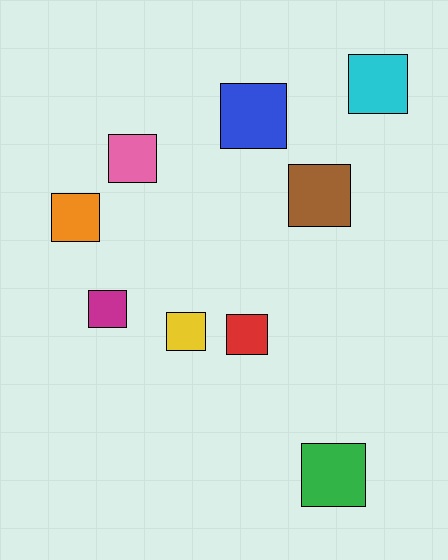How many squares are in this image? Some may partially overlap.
There are 9 squares.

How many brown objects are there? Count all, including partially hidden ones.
There is 1 brown object.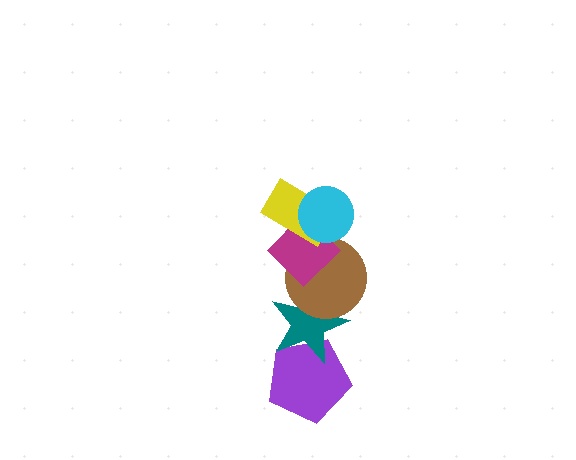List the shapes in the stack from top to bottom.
From top to bottom: the cyan circle, the yellow rectangle, the magenta diamond, the brown circle, the teal star, the purple pentagon.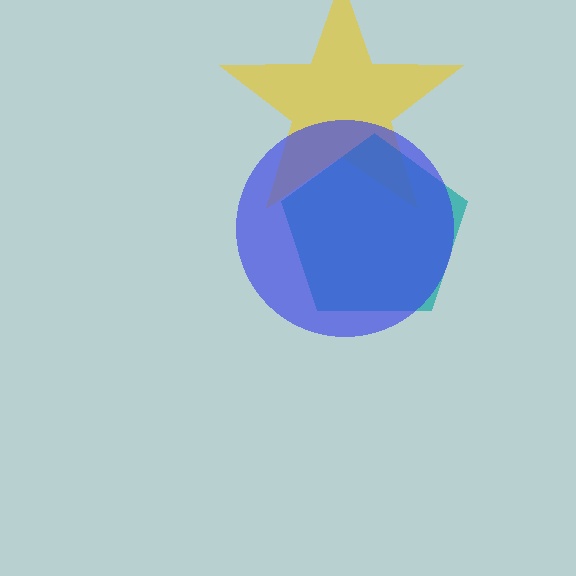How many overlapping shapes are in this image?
There are 3 overlapping shapes in the image.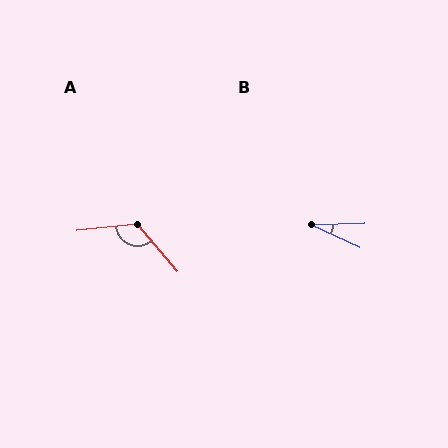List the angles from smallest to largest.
B (26°), A (124°).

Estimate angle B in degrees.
Approximately 26 degrees.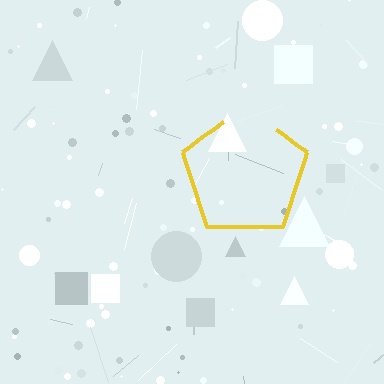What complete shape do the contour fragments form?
The contour fragments form a pentagon.